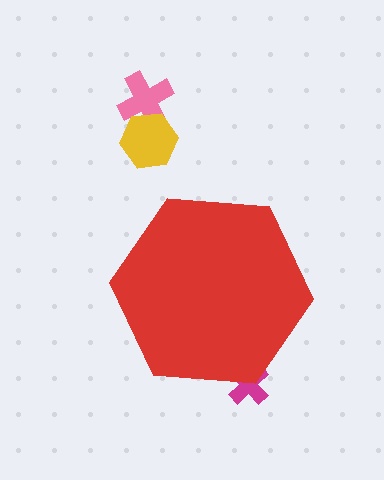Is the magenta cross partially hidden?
Yes, the magenta cross is partially hidden behind the red hexagon.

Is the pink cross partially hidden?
No, the pink cross is fully visible.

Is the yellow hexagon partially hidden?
No, the yellow hexagon is fully visible.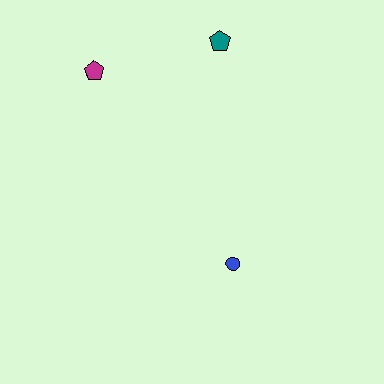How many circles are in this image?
There is 1 circle.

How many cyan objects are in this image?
There are no cyan objects.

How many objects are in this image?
There are 3 objects.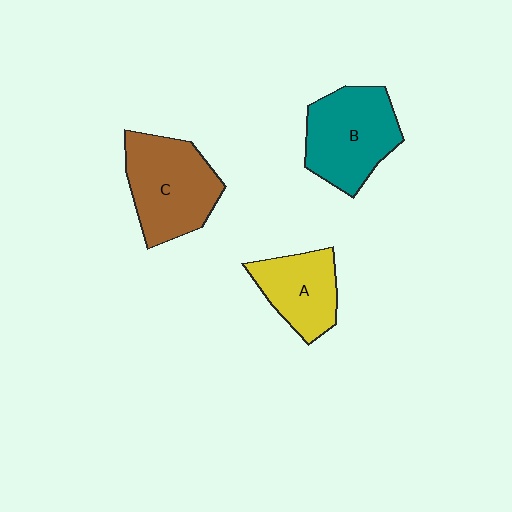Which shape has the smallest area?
Shape A (yellow).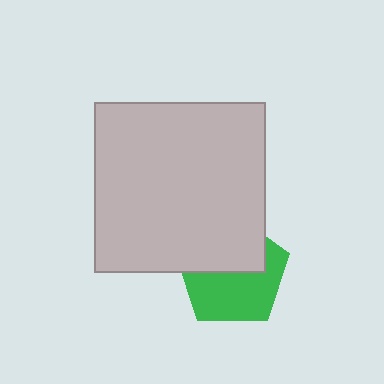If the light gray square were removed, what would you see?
You would see the complete green pentagon.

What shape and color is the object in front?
The object in front is a light gray square.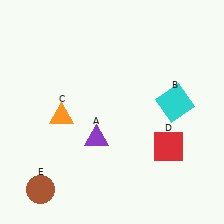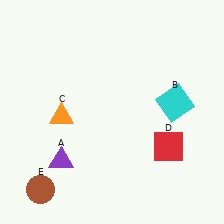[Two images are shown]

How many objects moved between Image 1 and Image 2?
1 object moved between the two images.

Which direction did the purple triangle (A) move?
The purple triangle (A) moved left.